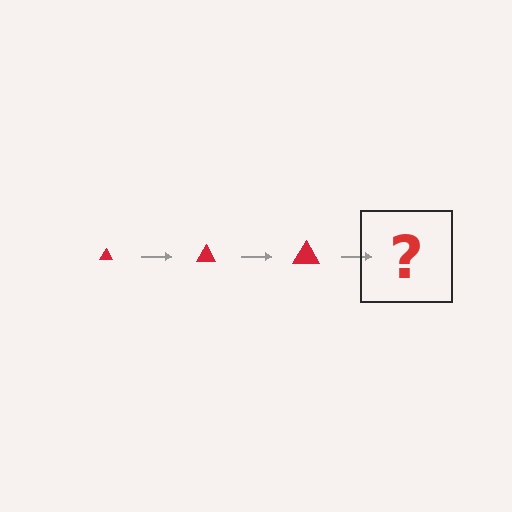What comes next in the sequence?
The next element should be a red triangle, larger than the previous one.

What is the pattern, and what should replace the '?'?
The pattern is that the triangle gets progressively larger each step. The '?' should be a red triangle, larger than the previous one.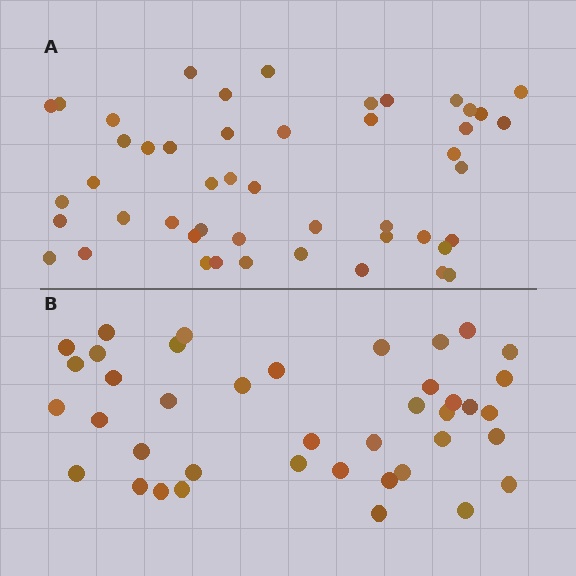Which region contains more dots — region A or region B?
Region A (the top region) has more dots.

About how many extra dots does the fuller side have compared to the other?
Region A has roughly 8 or so more dots than region B.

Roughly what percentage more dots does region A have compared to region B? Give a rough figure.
About 20% more.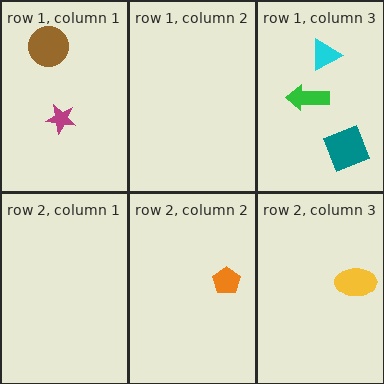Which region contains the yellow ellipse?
The row 2, column 3 region.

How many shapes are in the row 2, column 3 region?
1.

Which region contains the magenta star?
The row 1, column 1 region.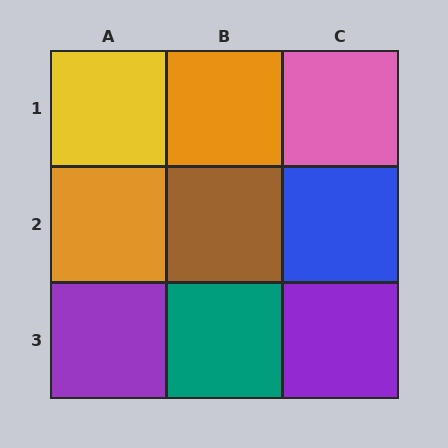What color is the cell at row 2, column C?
Blue.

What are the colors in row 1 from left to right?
Yellow, orange, pink.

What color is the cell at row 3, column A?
Purple.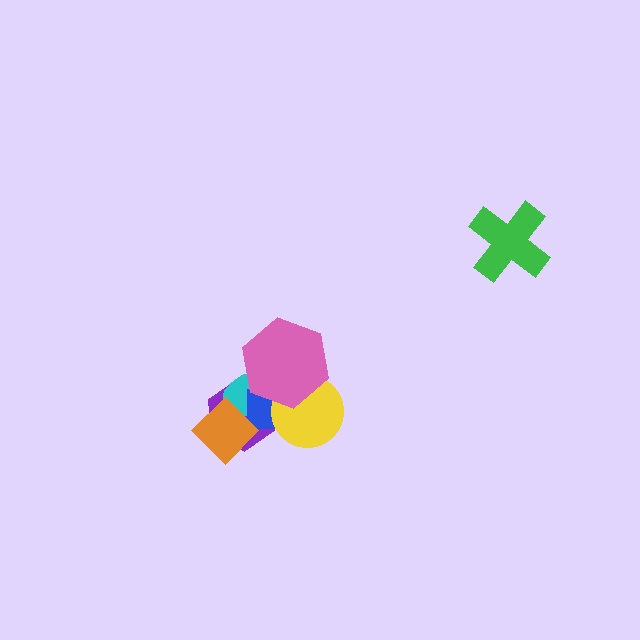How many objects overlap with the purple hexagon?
4 objects overlap with the purple hexagon.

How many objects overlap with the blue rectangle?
5 objects overlap with the blue rectangle.